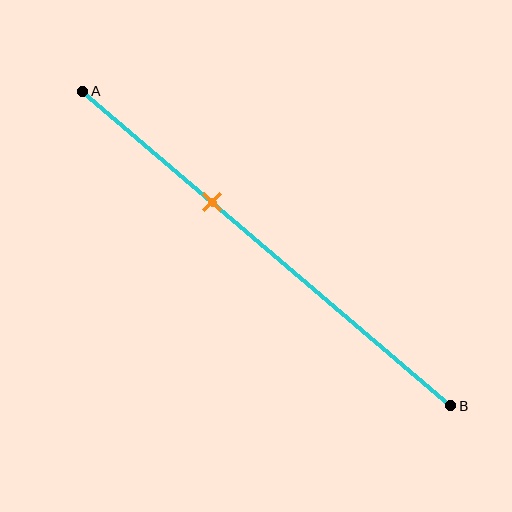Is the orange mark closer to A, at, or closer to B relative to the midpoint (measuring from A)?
The orange mark is closer to point A than the midpoint of segment AB.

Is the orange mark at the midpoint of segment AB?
No, the mark is at about 35% from A, not at the 50% midpoint.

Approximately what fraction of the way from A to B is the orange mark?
The orange mark is approximately 35% of the way from A to B.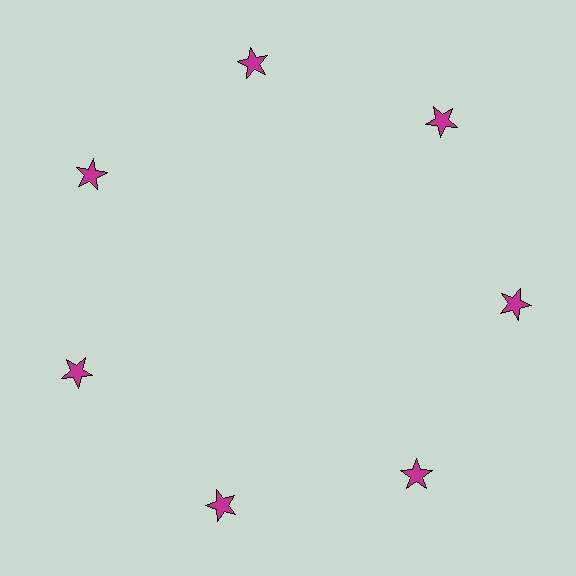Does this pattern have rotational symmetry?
Yes, this pattern has 7-fold rotational symmetry. It looks the same after rotating 51 degrees around the center.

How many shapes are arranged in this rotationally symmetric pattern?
There are 7 shapes, arranged in 7 groups of 1.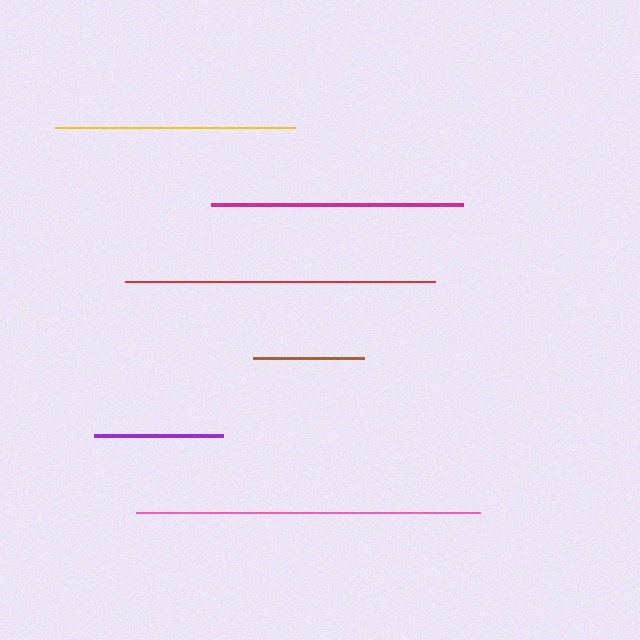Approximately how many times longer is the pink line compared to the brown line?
The pink line is approximately 3.1 times the length of the brown line.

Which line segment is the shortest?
The brown line is the shortest at approximately 111 pixels.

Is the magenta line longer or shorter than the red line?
The red line is longer than the magenta line.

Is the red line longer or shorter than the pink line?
The pink line is longer than the red line.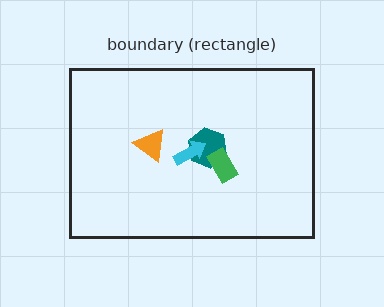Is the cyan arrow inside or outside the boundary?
Inside.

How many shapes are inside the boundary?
4 inside, 0 outside.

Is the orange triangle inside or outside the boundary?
Inside.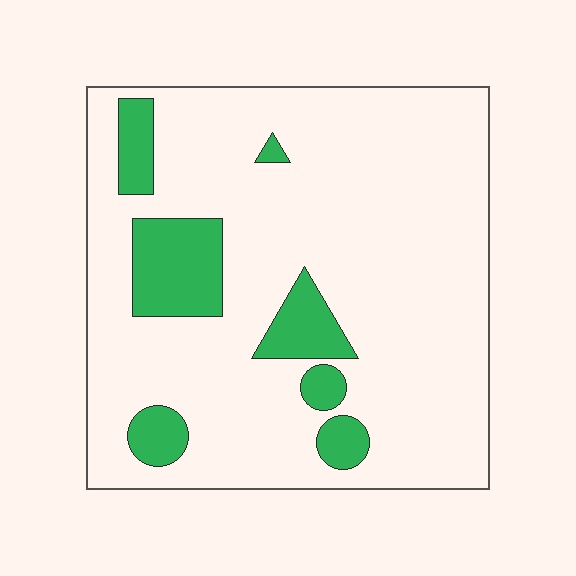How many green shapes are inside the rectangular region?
7.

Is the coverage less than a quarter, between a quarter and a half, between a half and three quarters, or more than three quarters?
Less than a quarter.